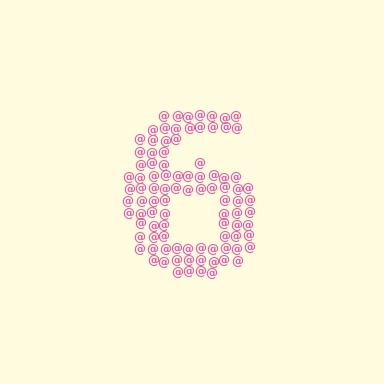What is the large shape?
The large shape is the digit 6.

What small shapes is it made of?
It is made of small at signs.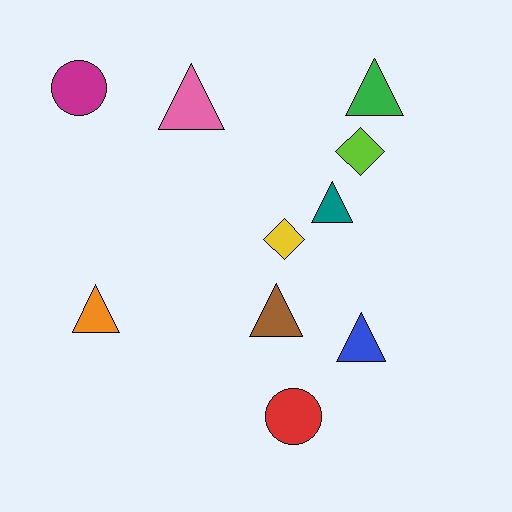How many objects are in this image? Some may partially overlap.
There are 10 objects.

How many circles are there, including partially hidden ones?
There are 2 circles.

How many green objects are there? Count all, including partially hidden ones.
There is 1 green object.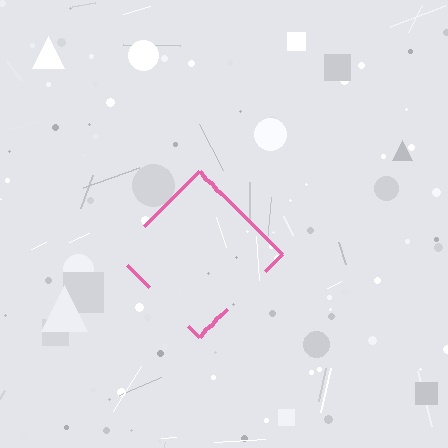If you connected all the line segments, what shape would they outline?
They would outline a diamond.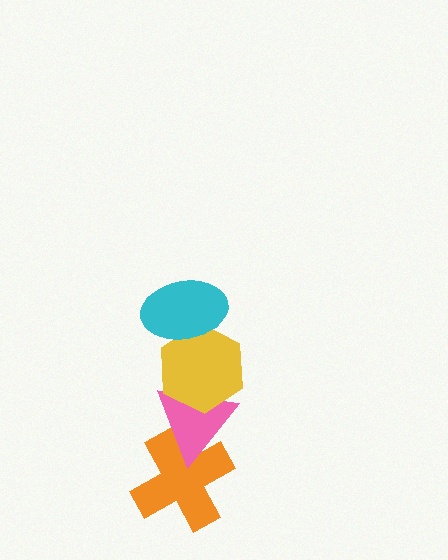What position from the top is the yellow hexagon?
The yellow hexagon is 2nd from the top.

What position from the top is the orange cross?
The orange cross is 4th from the top.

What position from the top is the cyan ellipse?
The cyan ellipse is 1st from the top.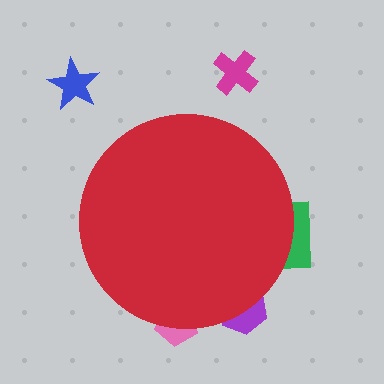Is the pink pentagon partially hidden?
Yes, the pink pentagon is partially hidden behind the red circle.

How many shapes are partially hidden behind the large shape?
3 shapes are partially hidden.